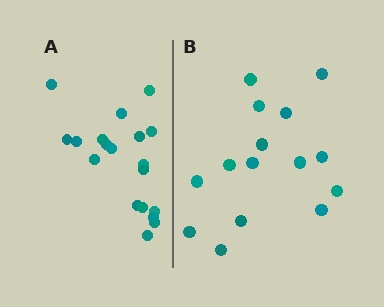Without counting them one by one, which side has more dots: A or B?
Region A (the left region) has more dots.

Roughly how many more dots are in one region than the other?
Region A has about 4 more dots than region B.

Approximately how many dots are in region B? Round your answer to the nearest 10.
About 20 dots. (The exact count is 15, which rounds to 20.)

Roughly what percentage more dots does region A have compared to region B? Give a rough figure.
About 25% more.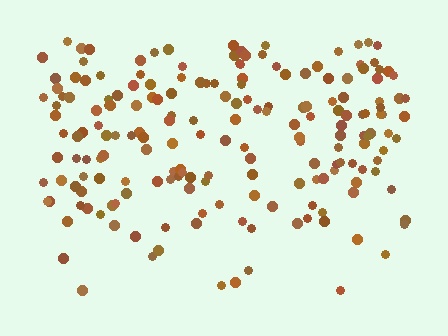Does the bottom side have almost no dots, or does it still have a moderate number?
Still a moderate number, just noticeably fewer than the top.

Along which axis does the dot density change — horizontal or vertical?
Vertical.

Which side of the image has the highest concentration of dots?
The top.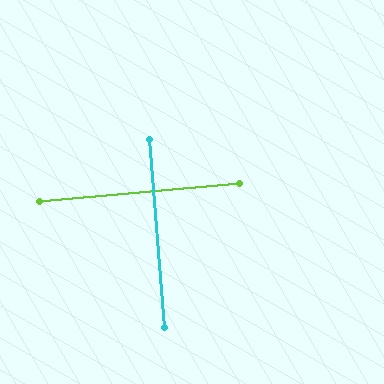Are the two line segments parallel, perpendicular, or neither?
Perpendicular — they meet at approximately 89°.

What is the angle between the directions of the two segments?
Approximately 89 degrees.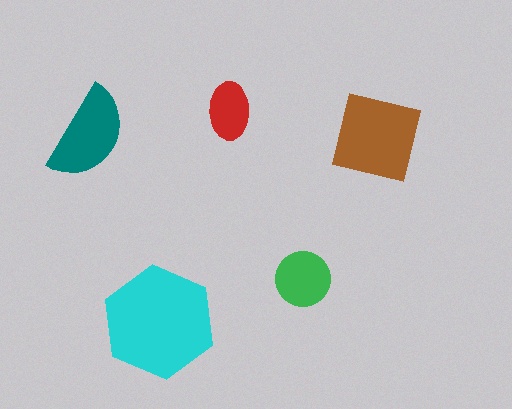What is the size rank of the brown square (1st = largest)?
2nd.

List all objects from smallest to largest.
The red ellipse, the green circle, the teal semicircle, the brown square, the cyan hexagon.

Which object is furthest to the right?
The brown square is rightmost.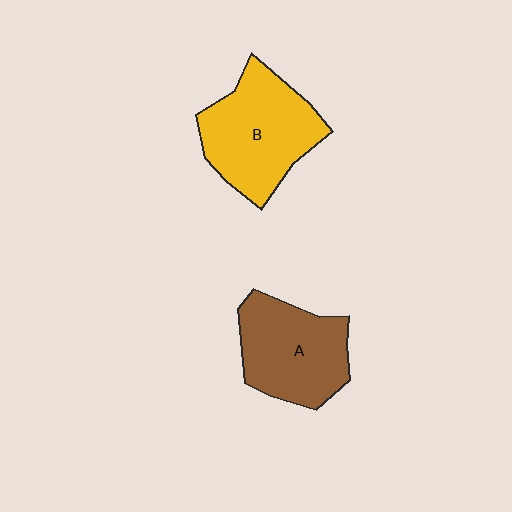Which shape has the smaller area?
Shape A (brown).